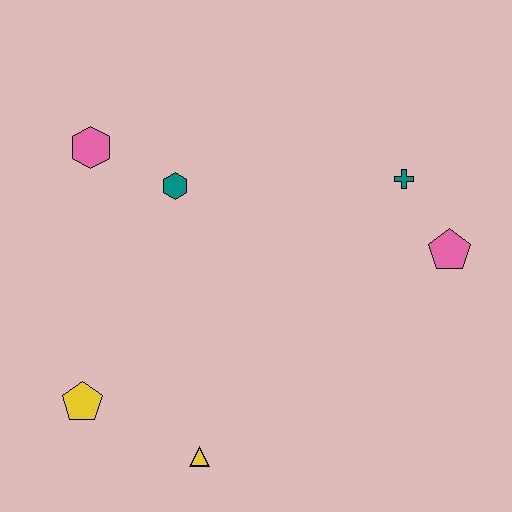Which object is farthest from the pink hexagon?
The pink pentagon is farthest from the pink hexagon.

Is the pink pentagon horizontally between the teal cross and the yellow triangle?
No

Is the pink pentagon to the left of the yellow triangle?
No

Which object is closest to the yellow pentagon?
The yellow triangle is closest to the yellow pentagon.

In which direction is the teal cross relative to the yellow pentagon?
The teal cross is to the right of the yellow pentagon.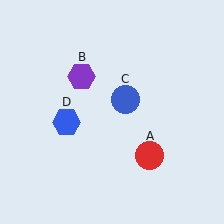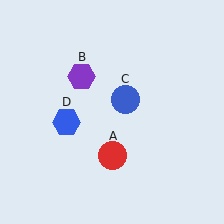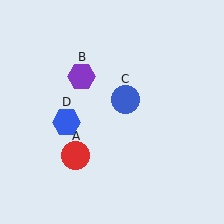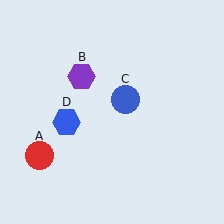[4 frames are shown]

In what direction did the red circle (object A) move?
The red circle (object A) moved left.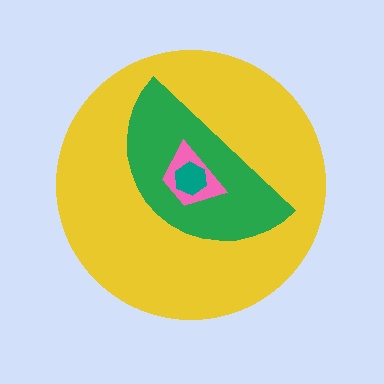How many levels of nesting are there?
4.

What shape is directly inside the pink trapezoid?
The teal hexagon.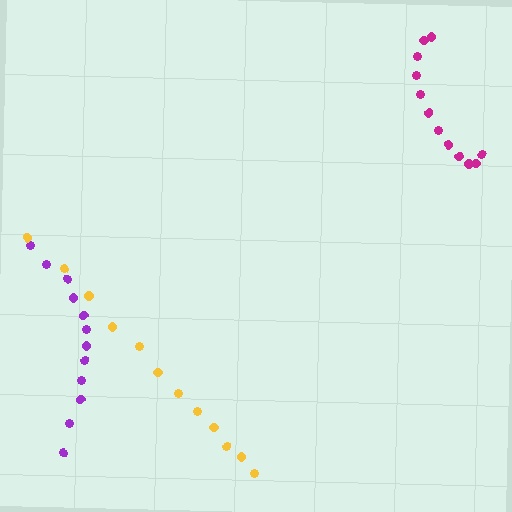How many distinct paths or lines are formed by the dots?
There are 3 distinct paths.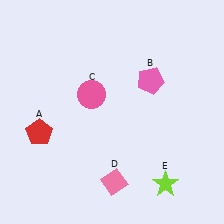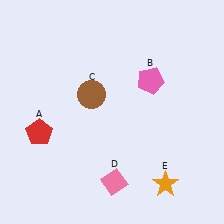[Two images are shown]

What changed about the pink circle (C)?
In Image 1, C is pink. In Image 2, it changed to brown.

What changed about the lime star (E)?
In Image 1, E is lime. In Image 2, it changed to orange.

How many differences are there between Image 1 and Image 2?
There are 2 differences between the two images.